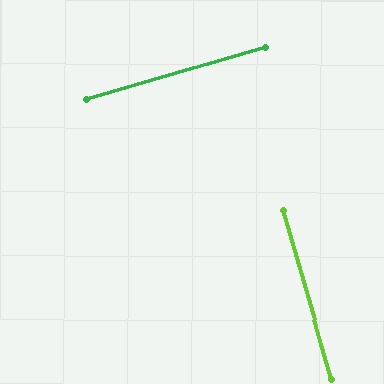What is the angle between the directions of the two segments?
Approximately 90 degrees.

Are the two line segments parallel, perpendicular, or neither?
Perpendicular — they meet at approximately 90°.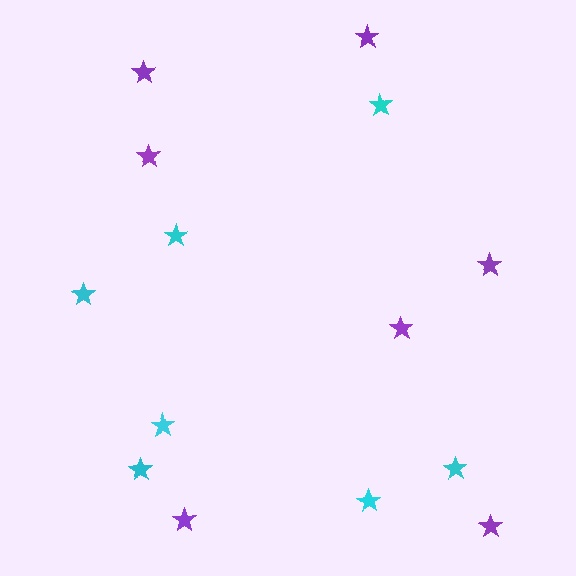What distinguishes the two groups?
There are 2 groups: one group of cyan stars (7) and one group of purple stars (7).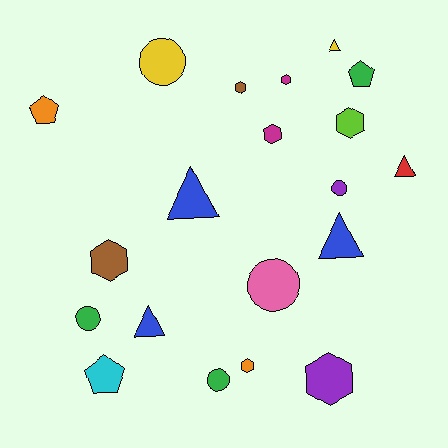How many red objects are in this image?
There is 1 red object.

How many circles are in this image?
There are 5 circles.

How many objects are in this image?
There are 20 objects.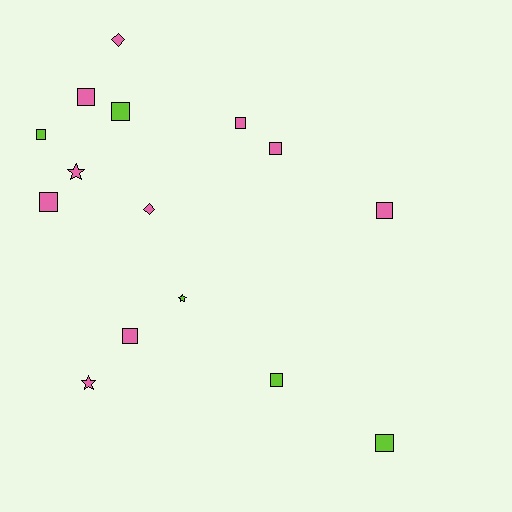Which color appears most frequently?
Pink, with 10 objects.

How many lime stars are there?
There is 1 lime star.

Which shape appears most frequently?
Square, with 10 objects.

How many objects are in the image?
There are 15 objects.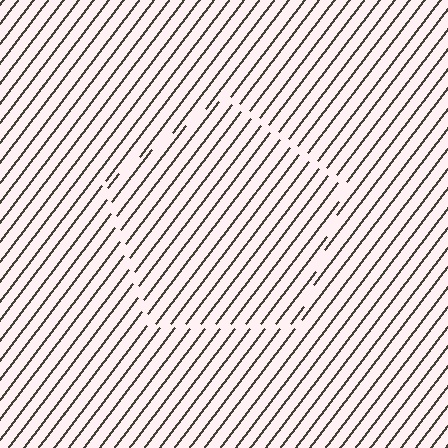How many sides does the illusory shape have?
5 sides — the line-ends trace a pentagon.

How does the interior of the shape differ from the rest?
The interior of the shape contains the same grating, shifted by half a period — the contour is defined by the phase discontinuity where line-ends from the inner and outer gratings abut.